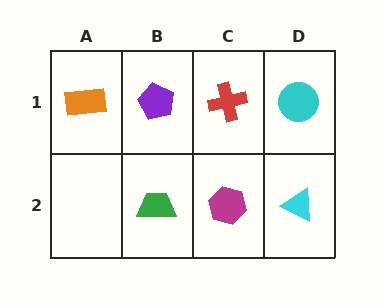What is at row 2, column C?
A magenta hexagon.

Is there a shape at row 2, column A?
No, that cell is empty.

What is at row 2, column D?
A cyan triangle.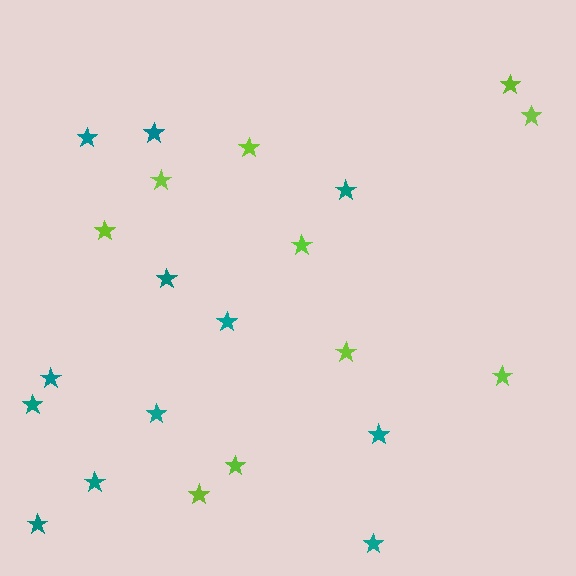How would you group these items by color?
There are 2 groups: one group of lime stars (10) and one group of teal stars (12).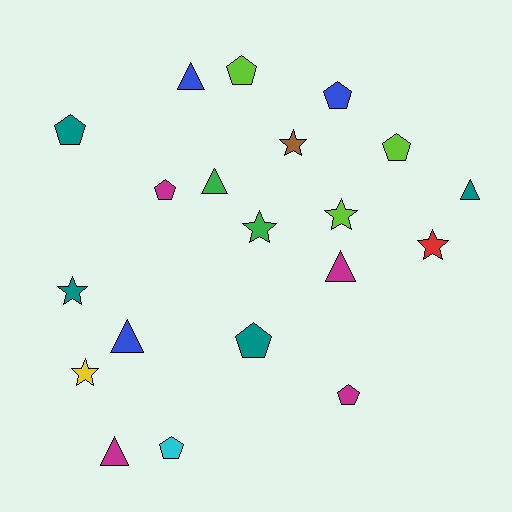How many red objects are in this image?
There is 1 red object.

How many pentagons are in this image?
There are 8 pentagons.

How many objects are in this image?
There are 20 objects.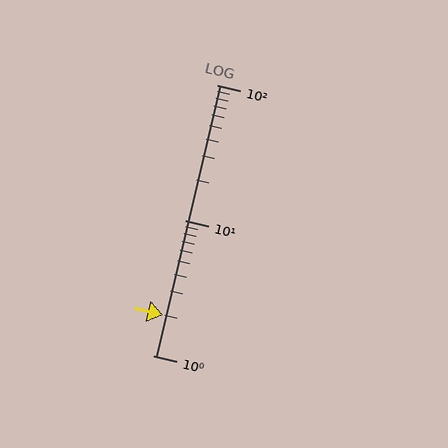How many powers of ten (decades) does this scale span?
The scale spans 2 decades, from 1 to 100.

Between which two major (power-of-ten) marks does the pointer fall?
The pointer is between 1 and 10.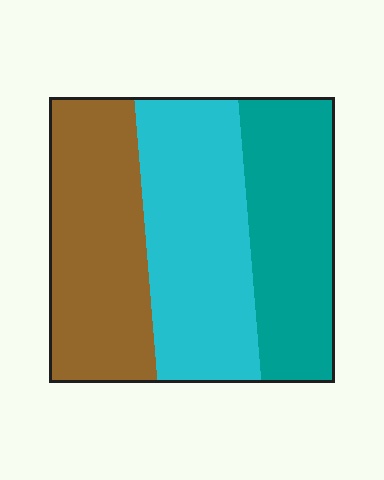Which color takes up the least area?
Teal, at roughly 30%.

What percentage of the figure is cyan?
Cyan covers about 35% of the figure.